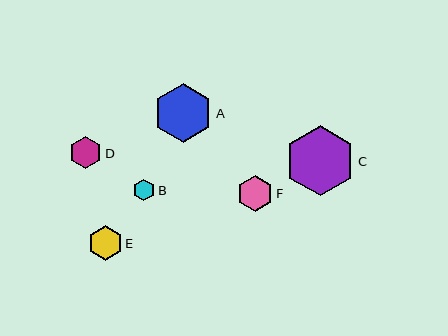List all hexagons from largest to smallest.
From largest to smallest: C, A, F, E, D, B.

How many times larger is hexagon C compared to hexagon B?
Hexagon C is approximately 3.2 times the size of hexagon B.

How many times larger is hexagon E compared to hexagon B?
Hexagon E is approximately 1.6 times the size of hexagon B.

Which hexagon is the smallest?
Hexagon B is the smallest with a size of approximately 22 pixels.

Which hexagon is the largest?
Hexagon C is the largest with a size of approximately 70 pixels.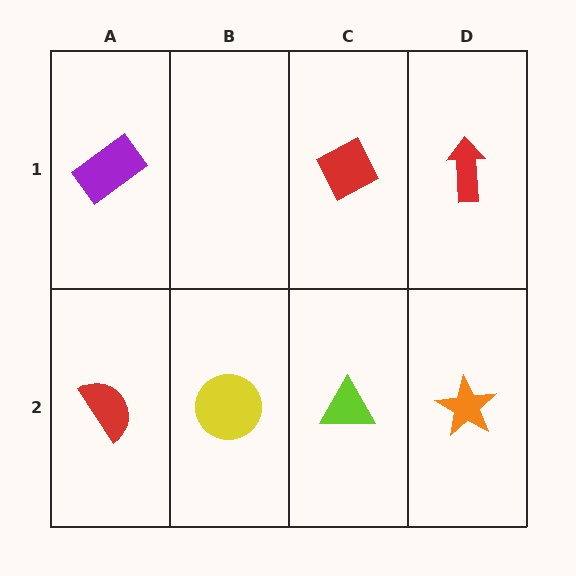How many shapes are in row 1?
3 shapes.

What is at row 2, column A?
A red semicircle.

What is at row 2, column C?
A lime triangle.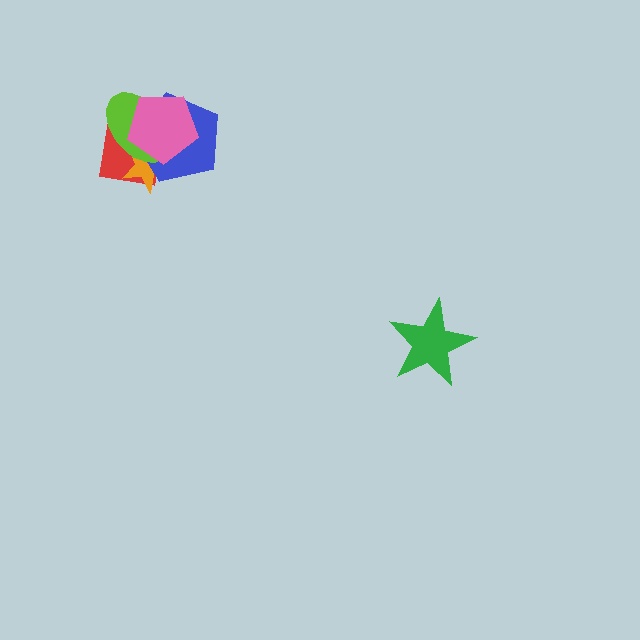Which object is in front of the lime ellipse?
The pink pentagon is in front of the lime ellipse.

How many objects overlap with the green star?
0 objects overlap with the green star.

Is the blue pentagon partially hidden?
Yes, it is partially covered by another shape.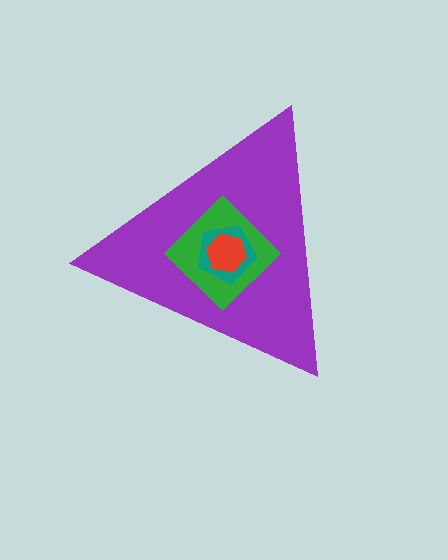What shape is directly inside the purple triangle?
The green diamond.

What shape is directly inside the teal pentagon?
The red hexagon.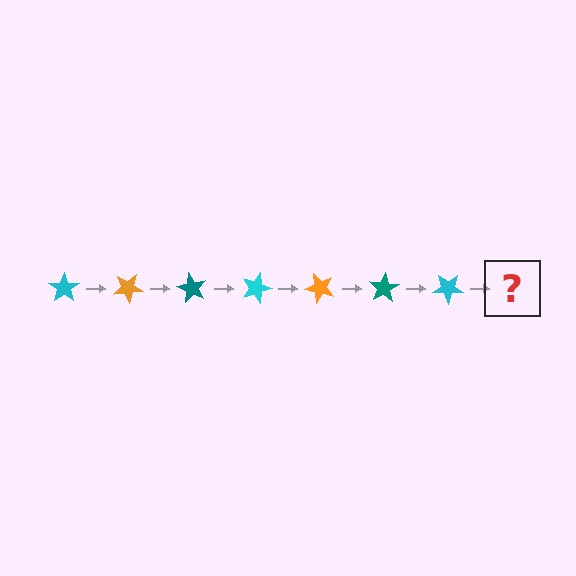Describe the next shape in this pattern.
It should be an orange star, rotated 210 degrees from the start.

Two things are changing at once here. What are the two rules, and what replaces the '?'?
The two rules are that it rotates 30 degrees each step and the color cycles through cyan, orange, and teal. The '?' should be an orange star, rotated 210 degrees from the start.